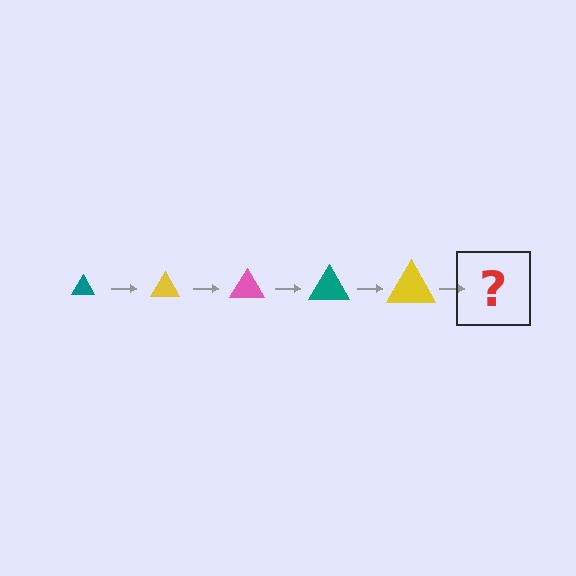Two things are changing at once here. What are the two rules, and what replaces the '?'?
The two rules are that the triangle grows larger each step and the color cycles through teal, yellow, and pink. The '?' should be a pink triangle, larger than the previous one.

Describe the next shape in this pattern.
It should be a pink triangle, larger than the previous one.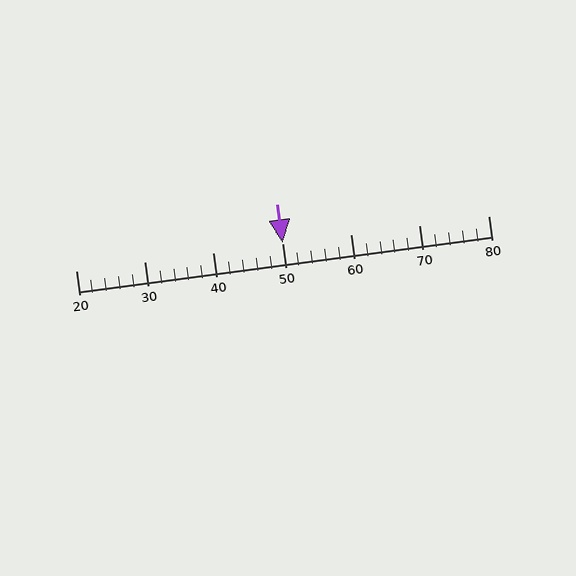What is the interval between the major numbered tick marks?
The major tick marks are spaced 10 units apart.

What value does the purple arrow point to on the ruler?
The purple arrow points to approximately 50.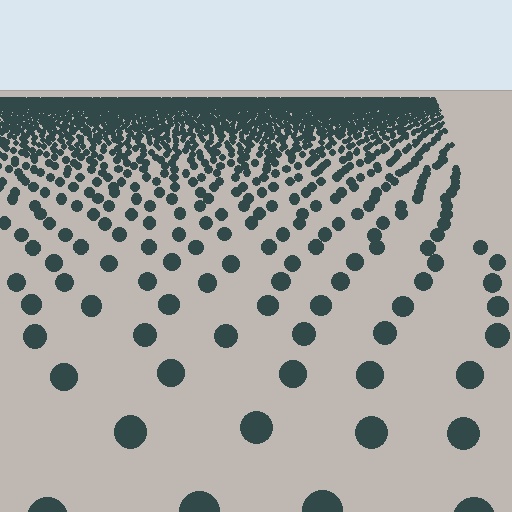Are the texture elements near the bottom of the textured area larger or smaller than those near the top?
Larger. Near the bottom, elements are closer to the viewer and appear at a bigger on-screen size.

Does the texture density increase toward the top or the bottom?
Density increases toward the top.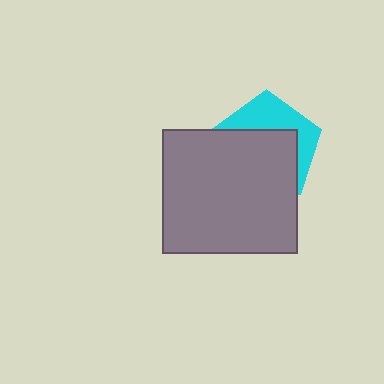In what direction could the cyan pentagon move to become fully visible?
The cyan pentagon could move up. That would shift it out from behind the gray rectangle entirely.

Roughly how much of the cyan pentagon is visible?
A small part of it is visible (roughly 39%).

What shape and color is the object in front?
The object in front is a gray rectangle.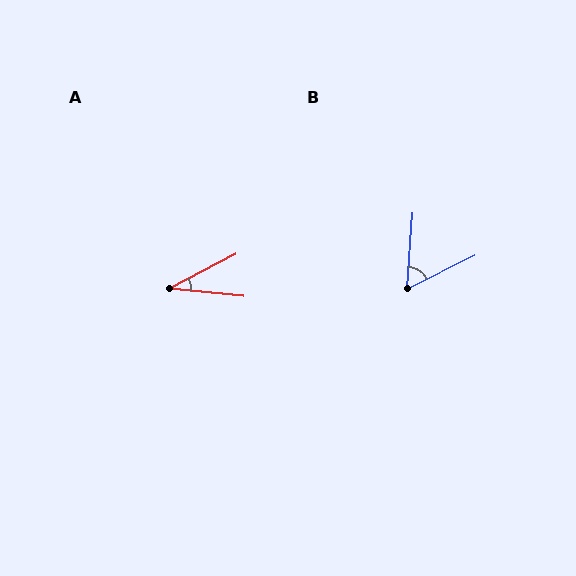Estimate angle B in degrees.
Approximately 59 degrees.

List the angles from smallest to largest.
A (33°), B (59°).